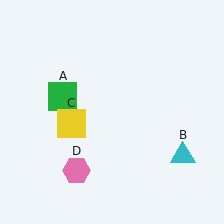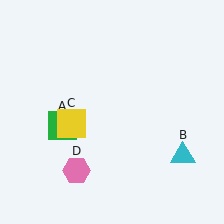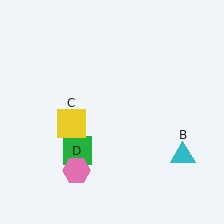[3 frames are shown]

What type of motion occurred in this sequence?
The green square (object A) rotated counterclockwise around the center of the scene.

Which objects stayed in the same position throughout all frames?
Cyan triangle (object B) and yellow square (object C) and pink hexagon (object D) remained stationary.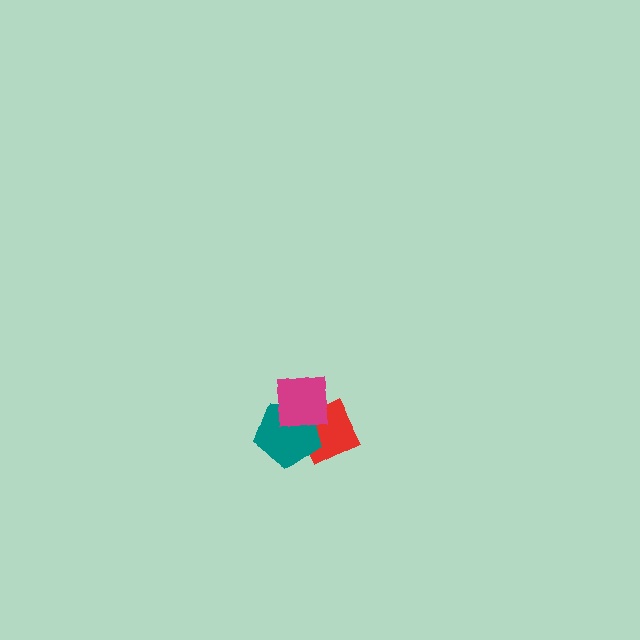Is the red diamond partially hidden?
Yes, it is partially covered by another shape.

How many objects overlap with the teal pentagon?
2 objects overlap with the teal pentagon.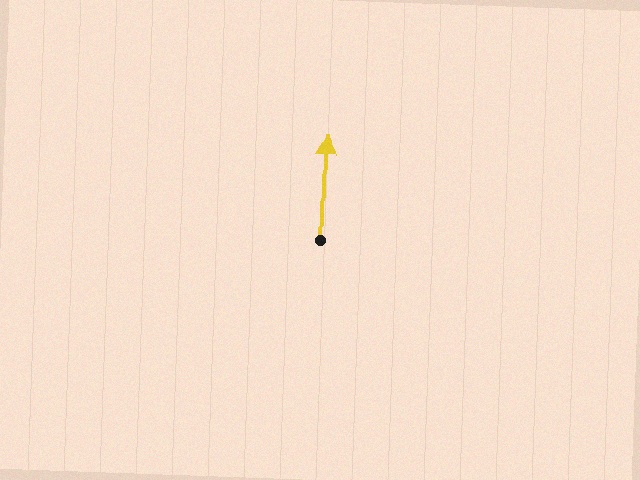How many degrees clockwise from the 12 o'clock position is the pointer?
Approximately 2 degrees.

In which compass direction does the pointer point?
North.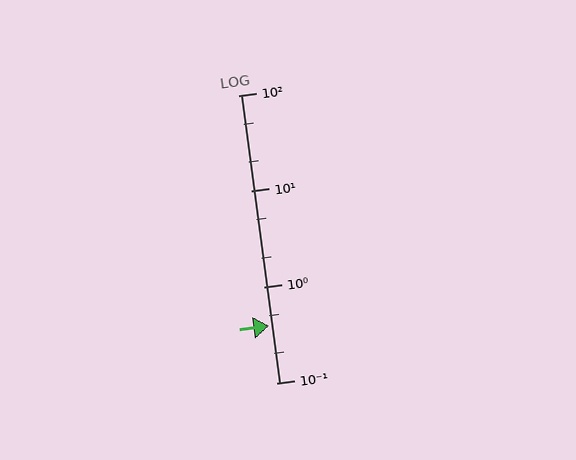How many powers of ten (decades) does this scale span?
The scale spans 3 decades, from 0.1 to 100.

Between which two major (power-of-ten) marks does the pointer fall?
The pointer is between 0.1 and 1.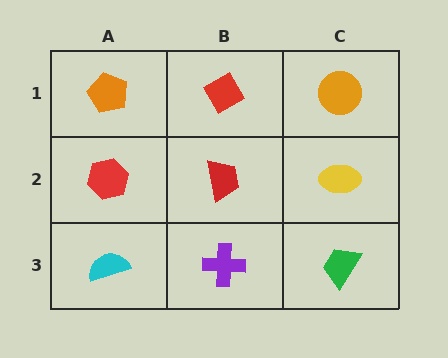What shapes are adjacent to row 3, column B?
A red trapezoid (row 2, column B), a cyan semicircle (row 3, column A), a green trapezoid (row 3, column C).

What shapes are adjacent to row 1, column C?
A yellow ellipse (row 2, column C), a red diamond (row 1, column B).